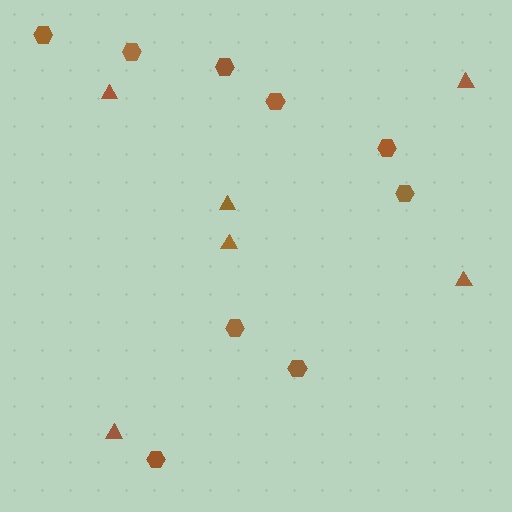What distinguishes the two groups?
There are 2 groups: one group of hexagons (9) and one group of triangles (6).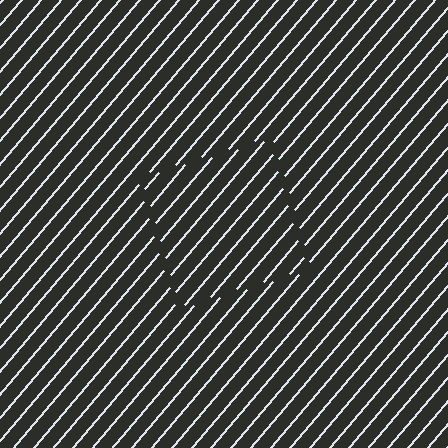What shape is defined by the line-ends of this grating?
An illusory square. The interior of the shape contains the same grating, shifted by half a period — the contour is defined by the phase discontinuity where line-ends from the inner and outer gratings abut.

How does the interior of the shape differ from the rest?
The interior of the shape contains the same grating, shifted by half a period — the contour is defined by the phase discontinuity where line-ends from the inner and outer gratings abut.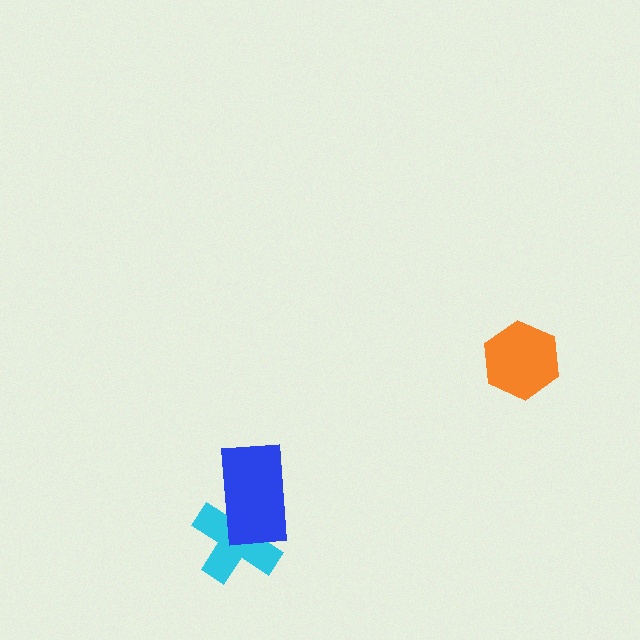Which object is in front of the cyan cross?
The blue rectangle is in front of the cyan cross.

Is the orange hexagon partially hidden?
No, no other shape covers it.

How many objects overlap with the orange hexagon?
0 objects overlap with the orange hexagon.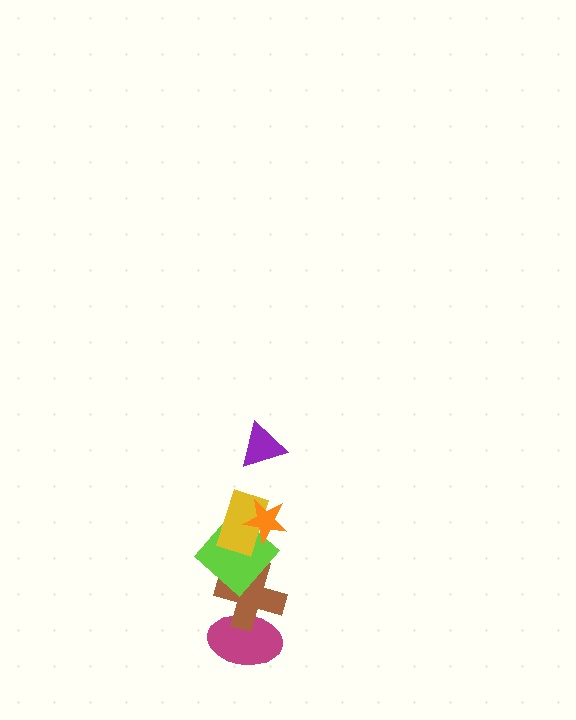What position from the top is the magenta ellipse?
The magenta ellipse is 6th from the top.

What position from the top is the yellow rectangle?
The yellow rectangle is 3rd from the top.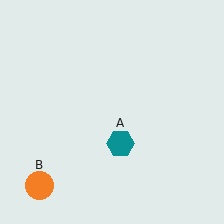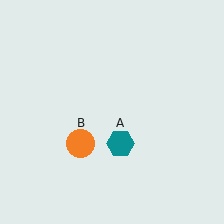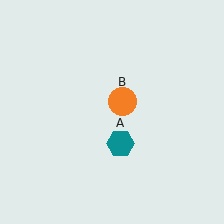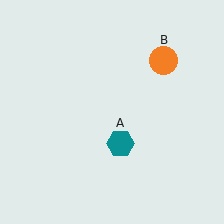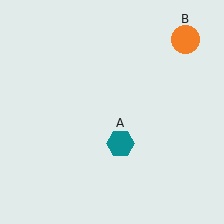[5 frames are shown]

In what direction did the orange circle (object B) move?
The orange circle (object B) moved up and to the right.